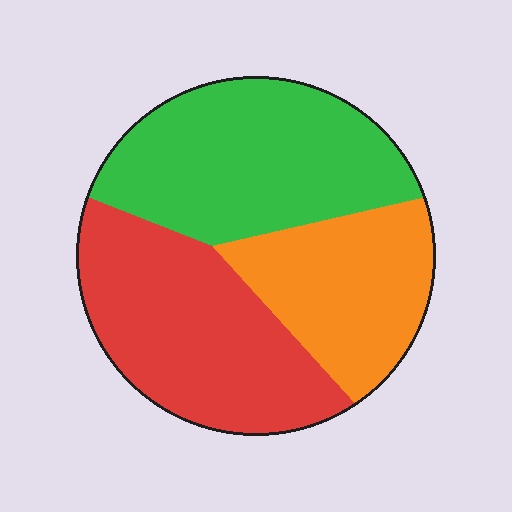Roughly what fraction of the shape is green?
Green covers 38% of the shape.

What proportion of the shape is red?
Red takes up between a third and a half of the shape.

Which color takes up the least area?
Orange, at roughly 25%.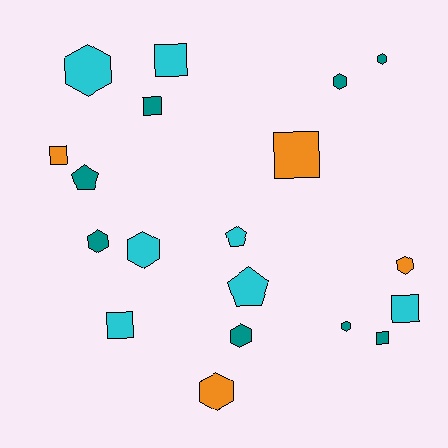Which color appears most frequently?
Teal, with 8 objects.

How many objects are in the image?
There are 19 objects.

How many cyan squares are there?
There are 3 cyan squares.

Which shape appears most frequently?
Hexagon, with 9 objects.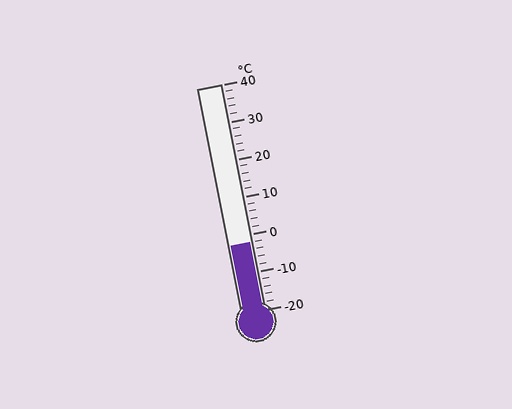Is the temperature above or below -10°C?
The temperature is above -10°C.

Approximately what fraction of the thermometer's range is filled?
The thermometer is filled to approximately 30% of its range.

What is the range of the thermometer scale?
The thermometer scale ranges from -20°C to 40°C.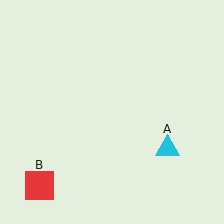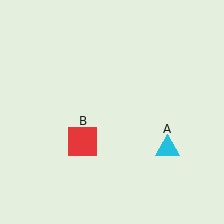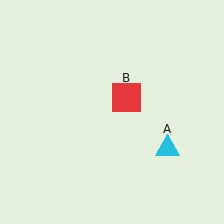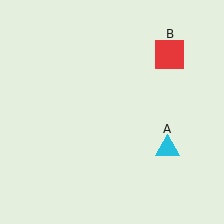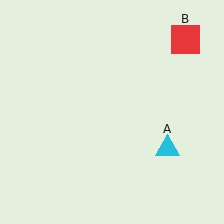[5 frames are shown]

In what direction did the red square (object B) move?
The red square (object B) moved up and to the right.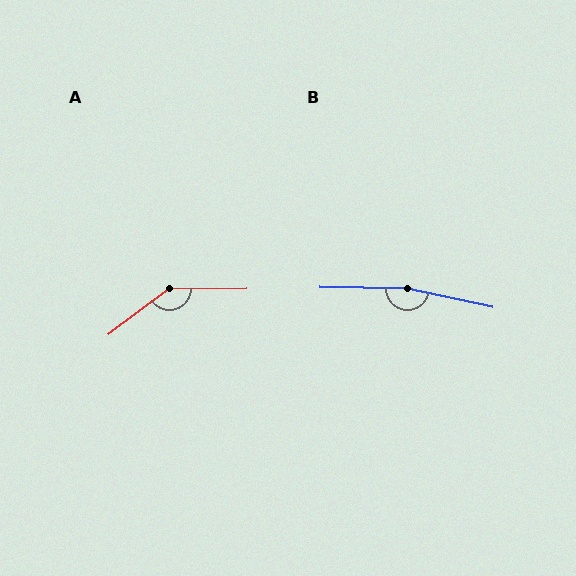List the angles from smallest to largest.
A (143°), B (169°).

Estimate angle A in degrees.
Approximately 143 degrees.